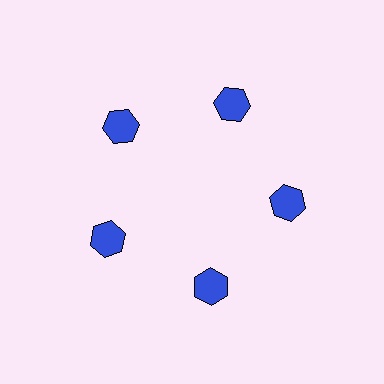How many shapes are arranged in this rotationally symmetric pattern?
There are 5 shapes, arranged in 5 groups of 1.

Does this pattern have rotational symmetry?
Yes, this pattern has 5-fold rotational symmetry. It looks the same after rotating 72 degrees around the center.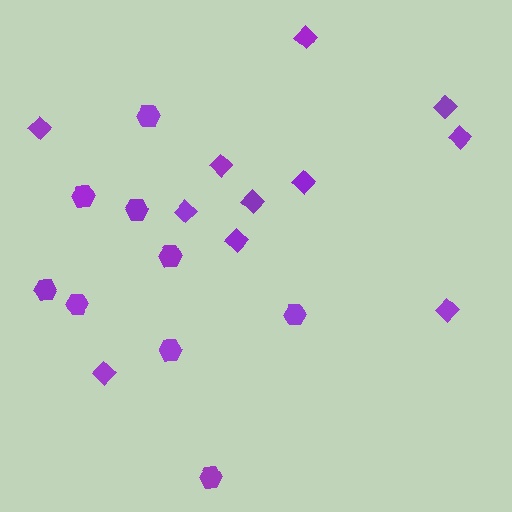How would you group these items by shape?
There are 2 groups: one group of diamonds (11) and one group of hexagons (9).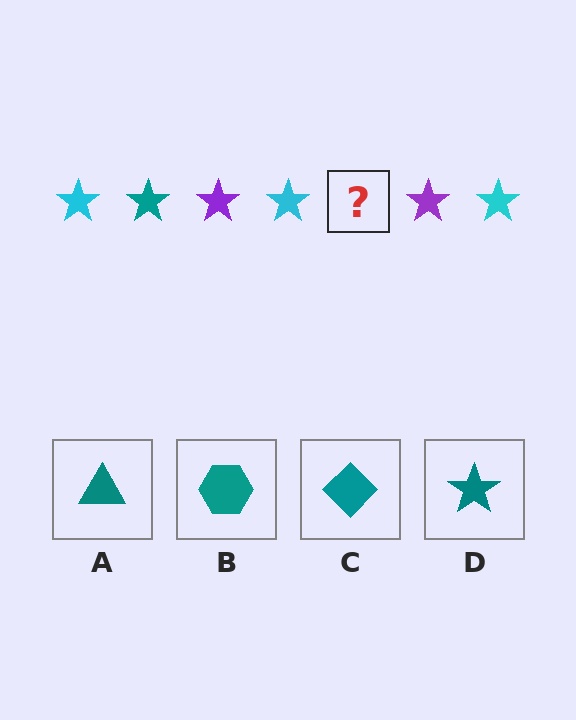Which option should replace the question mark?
Option D.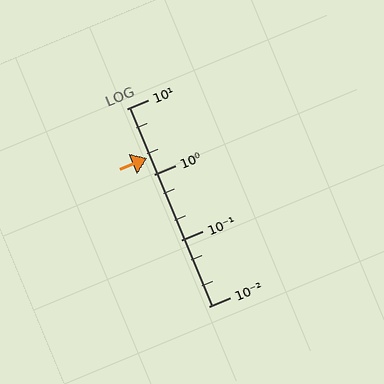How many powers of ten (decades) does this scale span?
The scale spans 3 decades, from 0.01 to 10.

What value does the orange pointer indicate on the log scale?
The pointer indicates approximately 1.8.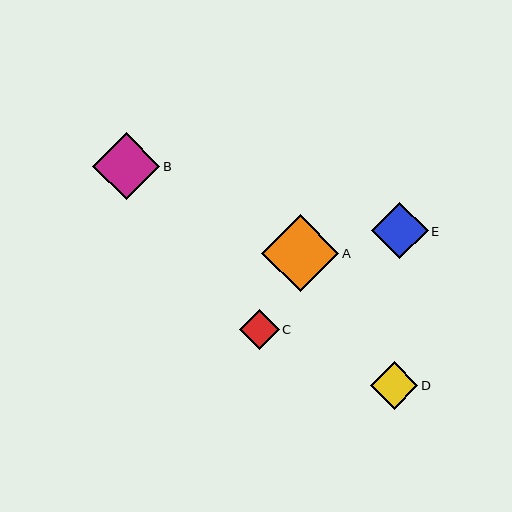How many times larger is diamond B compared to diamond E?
Diamond B is approximately 1.2 times the size of diamond E.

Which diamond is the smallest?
Diamond C is the smallest with a size of approximately 40 pixels.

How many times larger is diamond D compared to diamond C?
Diamond D is approximately 1.2 times the size of diamond C.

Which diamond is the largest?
Diamond A is the largest with a size of approximately 77 pixels.